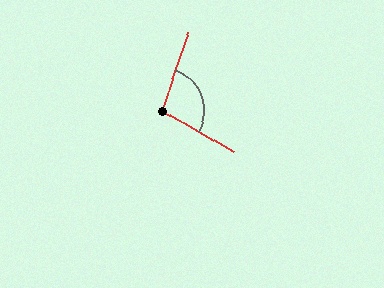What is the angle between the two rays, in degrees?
Approximately 101 degrees.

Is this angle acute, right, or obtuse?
It is obtuse.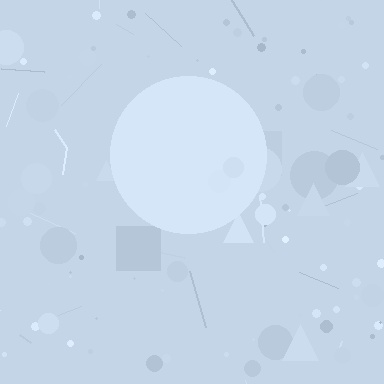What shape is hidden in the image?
A circle is hidden in the image.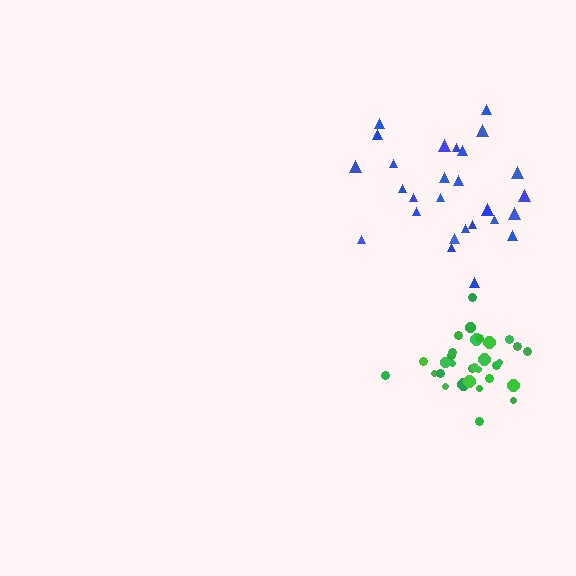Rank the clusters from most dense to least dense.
green, blue.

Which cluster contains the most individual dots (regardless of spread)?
Green (31).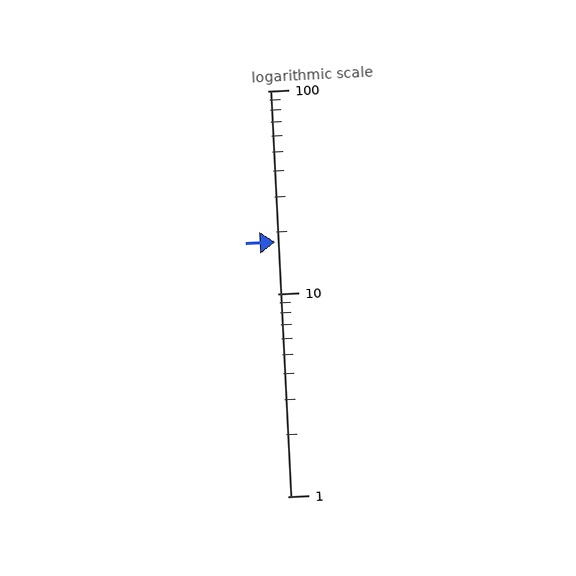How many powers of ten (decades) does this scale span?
The scale spans 2 decades, from 1 to 100.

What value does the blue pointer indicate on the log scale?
The pointer indicates approximately 18.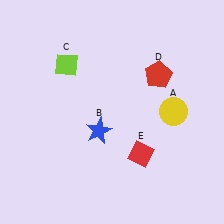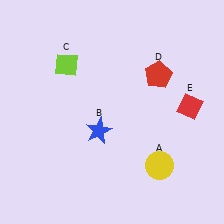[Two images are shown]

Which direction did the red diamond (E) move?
The red diamond (E) moved right.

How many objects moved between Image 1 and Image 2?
2 objects moved between the two images.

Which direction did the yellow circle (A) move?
The yellow circle (A) moved down.